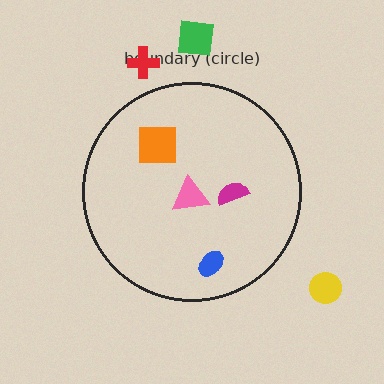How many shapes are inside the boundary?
4 inside, 3 outside.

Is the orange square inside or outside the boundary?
Inside.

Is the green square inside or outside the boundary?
Outside.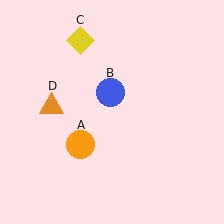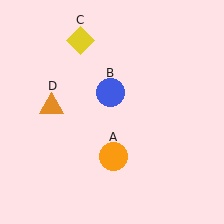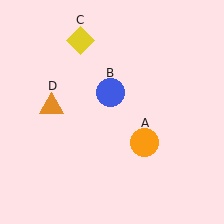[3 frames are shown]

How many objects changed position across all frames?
1 object changed position: orange circle (object A).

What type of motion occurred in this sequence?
The orange circle (object A) rotated counterclockwise around the center of the scene.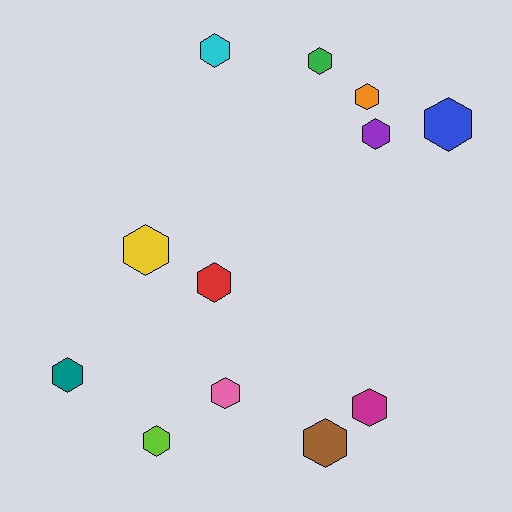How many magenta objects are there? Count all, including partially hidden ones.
There is 1 magenta object.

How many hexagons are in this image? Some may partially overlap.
There are 12 hexagons.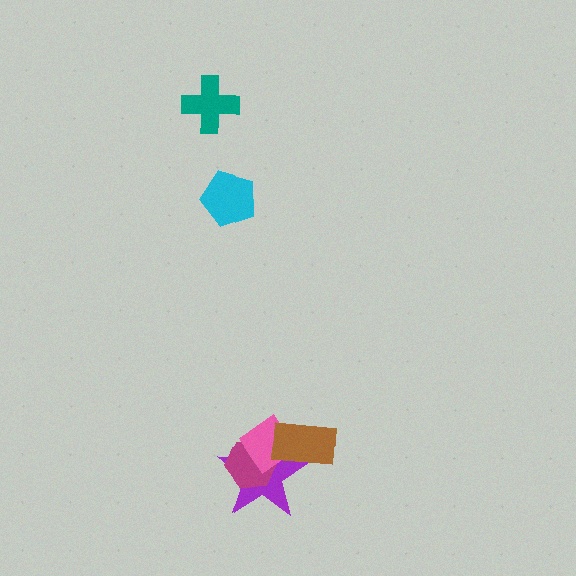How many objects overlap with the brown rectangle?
2 objects overlap with the brown rectangle.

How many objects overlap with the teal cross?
0 objects overlap with the teal cross.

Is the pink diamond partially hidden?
Yes, it is partially covered by another shape.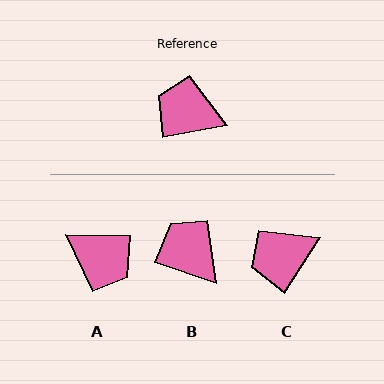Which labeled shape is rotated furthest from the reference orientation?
A, about 169 degrees away.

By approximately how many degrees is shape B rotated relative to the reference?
Approximately 29 degrees clockwise.